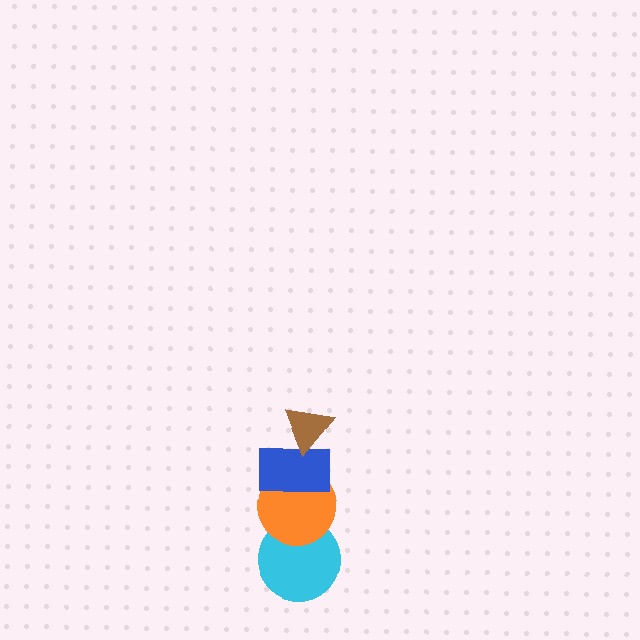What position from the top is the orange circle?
The orange circle is 3rd from the top.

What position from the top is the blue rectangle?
The blue rectangle is 2nd from the top.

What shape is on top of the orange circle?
The blue rectangle is on top of the orange circle.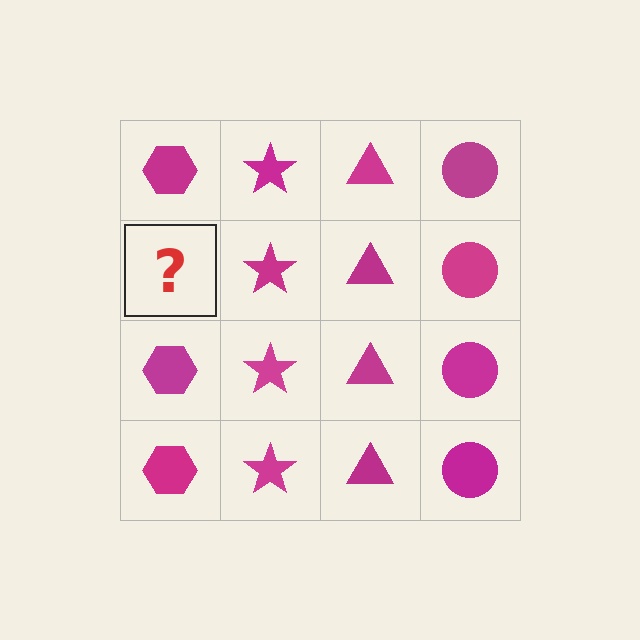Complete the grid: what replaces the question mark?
The question mark should be replaced with a magenta hexagon.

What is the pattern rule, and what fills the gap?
The rule is that each column has a consistent shape. The gap should be filled with a magenta hexagon.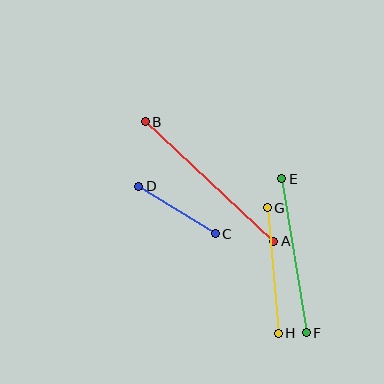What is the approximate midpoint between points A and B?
The midpoint is at approximately (209, 181) pixels.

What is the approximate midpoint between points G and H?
The midpoint is at approximately (273, 270) pixels.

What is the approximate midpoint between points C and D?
The midpoint is at approximately (177, 210) pixels.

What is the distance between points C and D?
The distance is approximately 90 pixels.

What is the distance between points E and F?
The distance is approximately 156 pixels.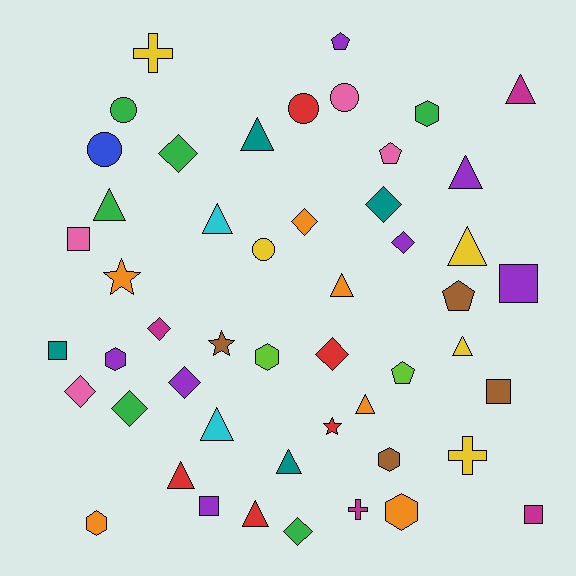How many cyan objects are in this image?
There are 2 cyan objects.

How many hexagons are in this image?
There are 6 hexagons.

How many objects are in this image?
There are 50 objects.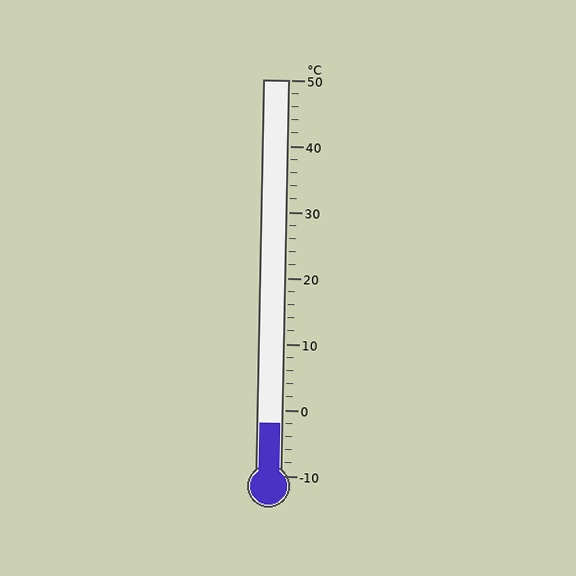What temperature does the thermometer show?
The thermometer shows approximately -2°C.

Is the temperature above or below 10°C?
The temperature is below 10°C.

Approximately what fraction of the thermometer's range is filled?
The thermometer is filled to approximately 15% of its range.